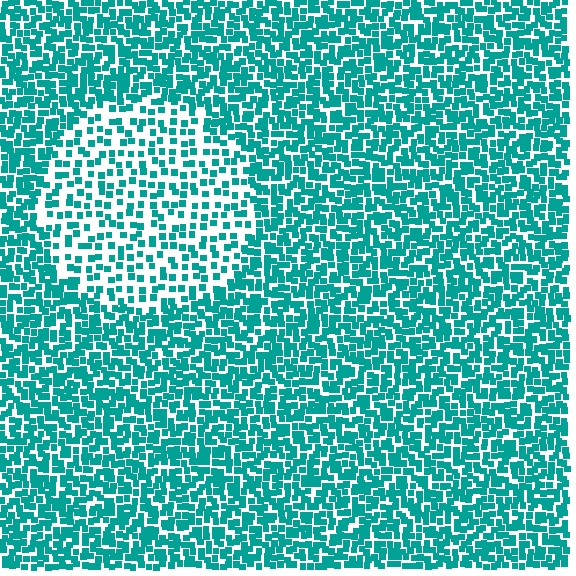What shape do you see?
I see a circle.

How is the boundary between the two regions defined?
The boundary is defined by a change in element density (approximately 2.1x ratio). All elements are the same color, size, and shape.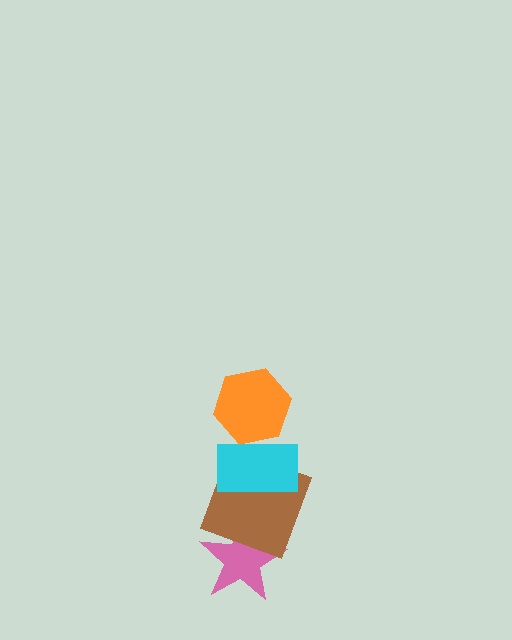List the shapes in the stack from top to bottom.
From top to bottom: the orange hexagon, the cyan rectangle, the brown square, the pink star.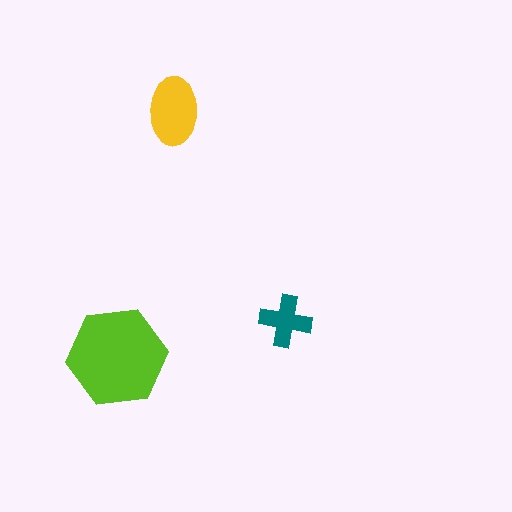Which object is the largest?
The lime hexagon.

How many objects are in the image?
There are 3 objects in the image.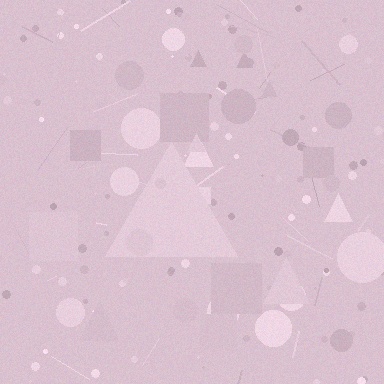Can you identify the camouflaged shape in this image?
The camouflaged shape is a triangle.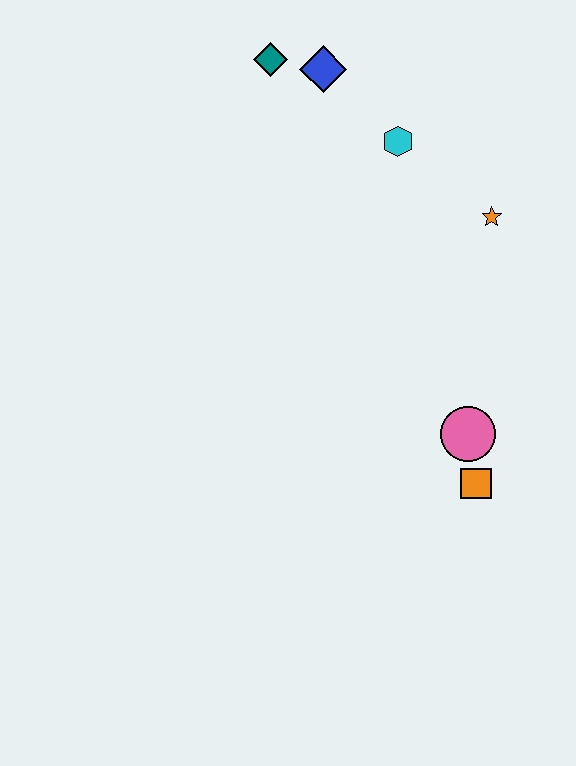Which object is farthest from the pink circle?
The teal diamond is farthest from the pink circle.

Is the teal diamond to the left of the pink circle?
Yes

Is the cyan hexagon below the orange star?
No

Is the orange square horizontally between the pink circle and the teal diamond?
No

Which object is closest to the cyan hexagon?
The blue diamond is closest to the cyan hexagon.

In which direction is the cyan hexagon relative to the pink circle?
The cyan hexagon is above the pink circle.